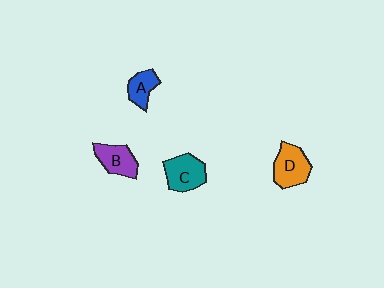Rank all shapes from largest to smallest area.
From largest to smallest: D (orange), C (teal), B (purple), A (blue).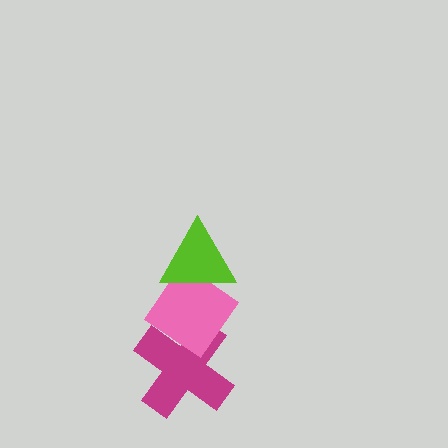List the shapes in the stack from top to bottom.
From top to bottom: the lime triangle, the pink diamond, the magenta cross.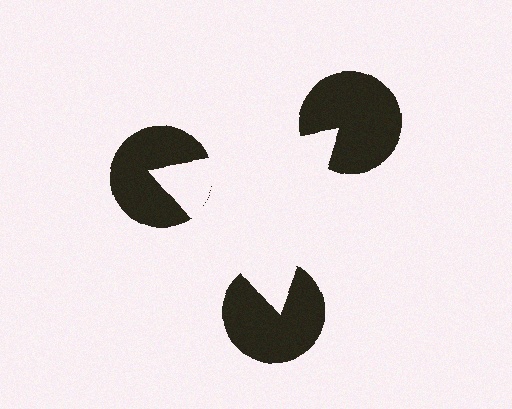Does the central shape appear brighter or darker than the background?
It typically appears slightly brighter than the background, even though no actual brightness change is drawn.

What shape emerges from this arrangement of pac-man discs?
An illusory triangle — its edges are inferred from the aligned wedge cuts in the pac-man discs, not physically drawn.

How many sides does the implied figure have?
3 sides.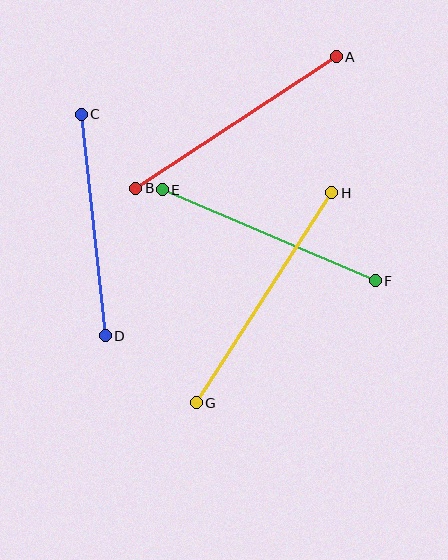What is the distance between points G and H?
The distance is approximately 250 pixels.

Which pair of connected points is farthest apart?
Points G and H are farthest apart.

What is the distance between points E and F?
The distance is approximately 231 pixels.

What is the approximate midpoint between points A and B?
The midpoint is at approximately (236, 123) pixels.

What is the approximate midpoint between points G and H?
The midpoint is at approximately (264, 298) pixels.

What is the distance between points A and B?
The distance is approximately 240 pixels.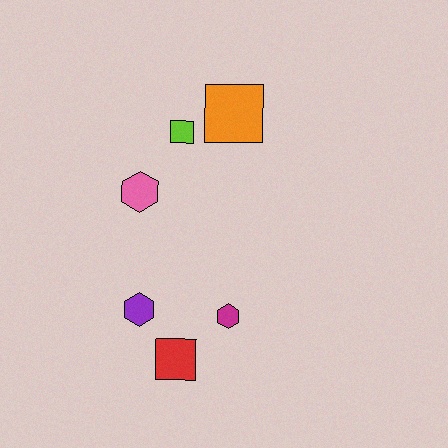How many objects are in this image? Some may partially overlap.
There are 6 objects.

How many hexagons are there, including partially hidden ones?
There are 3 hexagons.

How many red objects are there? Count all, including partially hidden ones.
There is 1 red object.